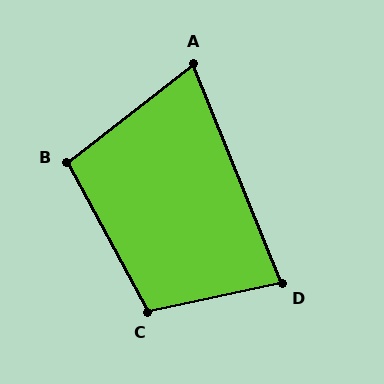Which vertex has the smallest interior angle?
A, at approximately 74 degrees.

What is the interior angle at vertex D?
Approximately 80 degrees (acute).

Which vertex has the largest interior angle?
C, at approximately 106 degrees.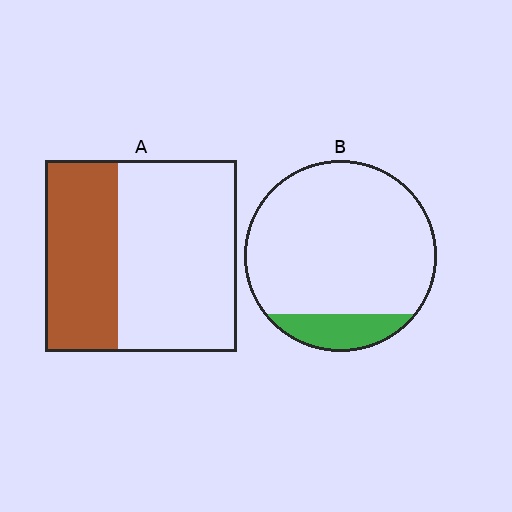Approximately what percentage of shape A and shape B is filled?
A is approximately 40% and B is approximately 15%.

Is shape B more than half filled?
No.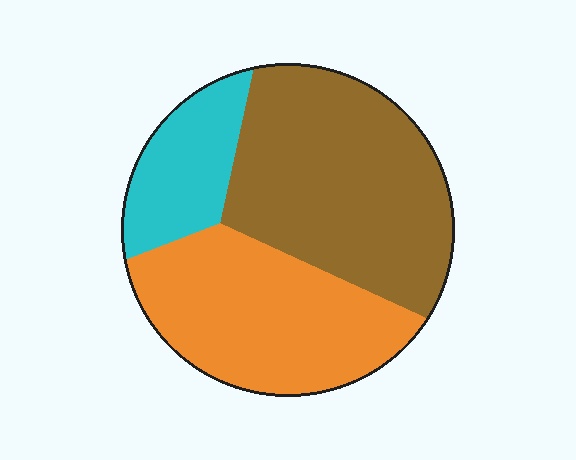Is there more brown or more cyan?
Brown.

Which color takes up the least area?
Cyan, at roughly 15%.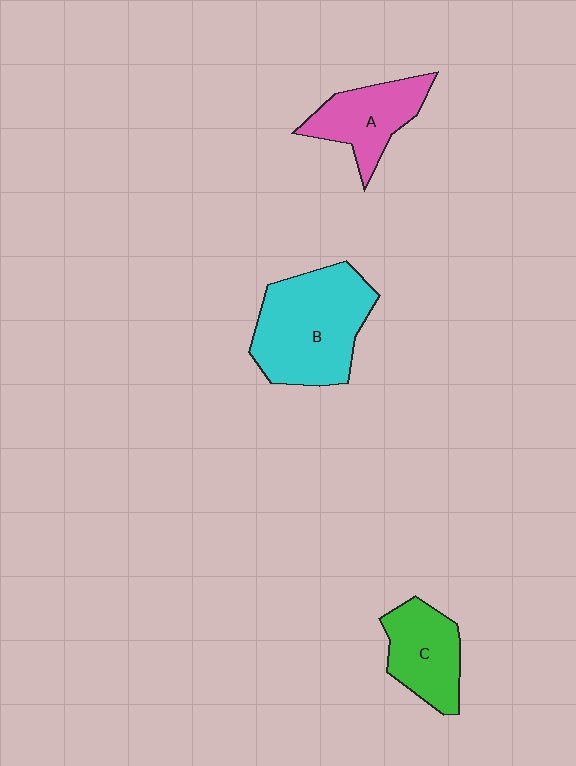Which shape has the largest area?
Shape B (cyan).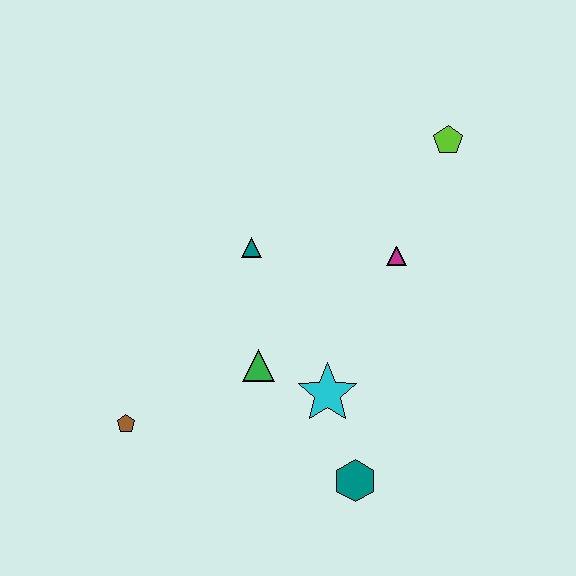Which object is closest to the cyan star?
The green triangle is closest to the cyan star.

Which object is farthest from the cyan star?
The lime pentagon is farthest from the cyan star.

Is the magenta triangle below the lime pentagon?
Yes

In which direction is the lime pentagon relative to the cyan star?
The lime pentagon is above the cyan star.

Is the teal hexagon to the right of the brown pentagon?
Yes